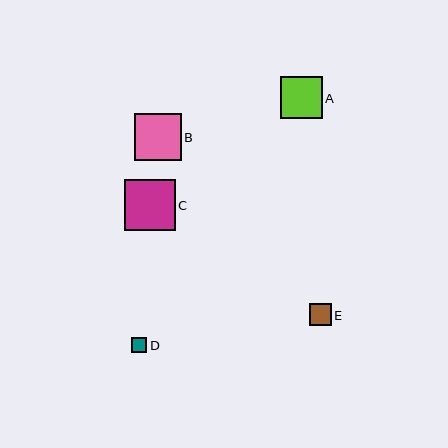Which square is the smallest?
Square D is the smallest with a size of approximately 15 pixels.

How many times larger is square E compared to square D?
Square E is approximately 1.5 times the size of square D.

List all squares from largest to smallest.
From largest to smallest: C, B, A, E, D.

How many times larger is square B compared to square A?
Square B is approximately 1.1 times the size of square A.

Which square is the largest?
Square C is the largest with a size of approximately 51 pixels.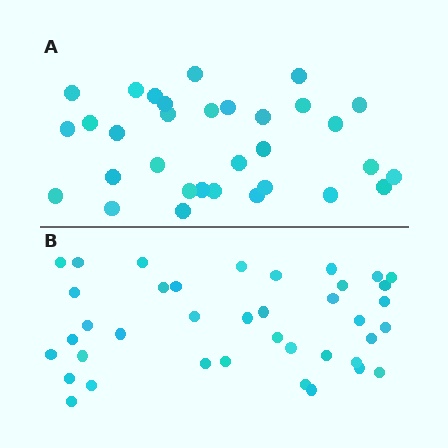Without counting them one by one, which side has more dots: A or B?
Region B (the bottom region) has more dots.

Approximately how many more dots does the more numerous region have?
Region B has roughly 8 or so more dots than region A.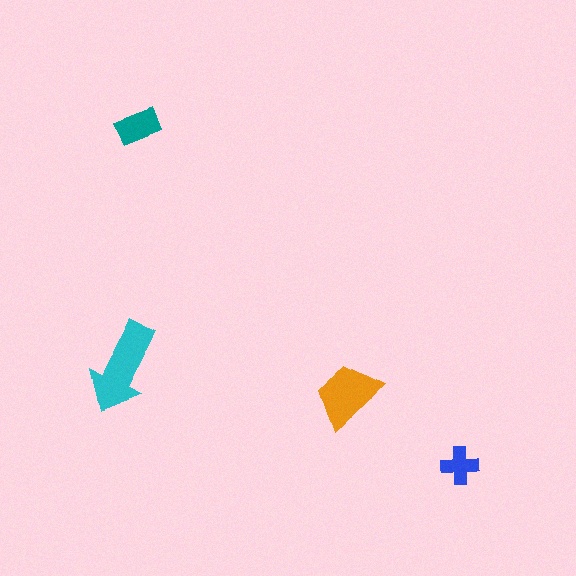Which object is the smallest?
The blue cross.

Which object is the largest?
The cyan arrow.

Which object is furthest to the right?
The blue cross is rightmost.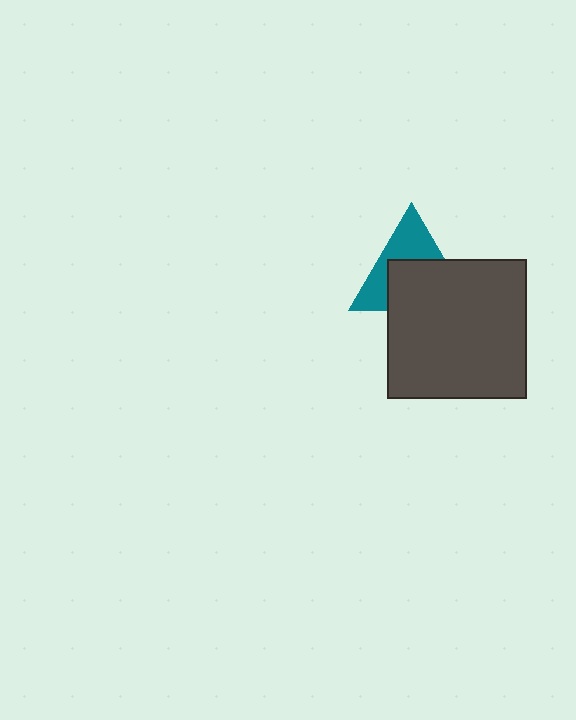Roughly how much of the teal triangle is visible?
About half of it is visible (roughly 46%).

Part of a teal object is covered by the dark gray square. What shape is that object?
It is a triangle.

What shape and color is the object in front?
The object in front is a dark gray square.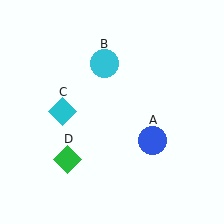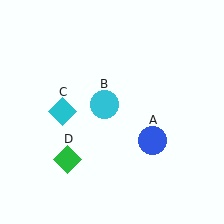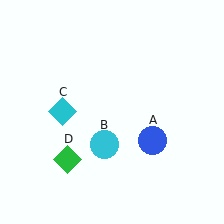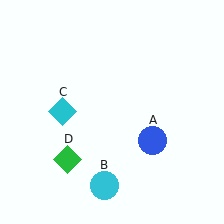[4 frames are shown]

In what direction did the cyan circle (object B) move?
The cyan circle (object B) moved down.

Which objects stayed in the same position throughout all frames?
Blue circle (object A) and cyan diamond (object C) and green diamond (object D) remained stationary.